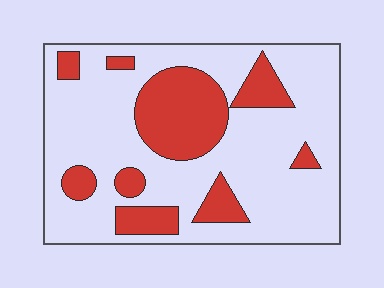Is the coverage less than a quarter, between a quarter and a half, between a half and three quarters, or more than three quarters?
Between a quarter and a half.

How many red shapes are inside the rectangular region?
9.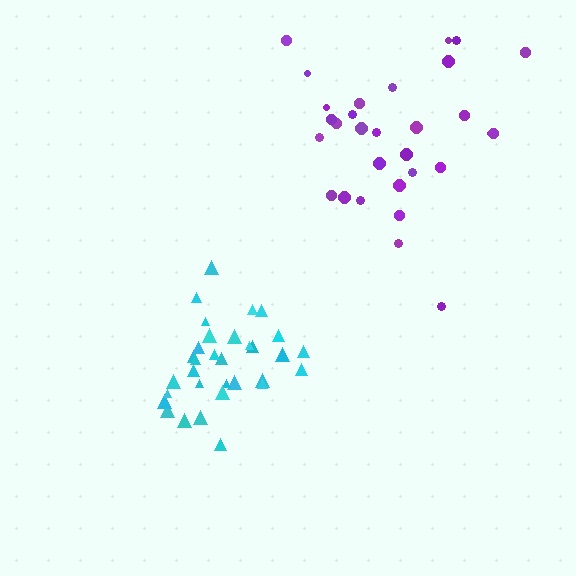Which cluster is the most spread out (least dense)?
Purple.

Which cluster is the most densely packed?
Cyan.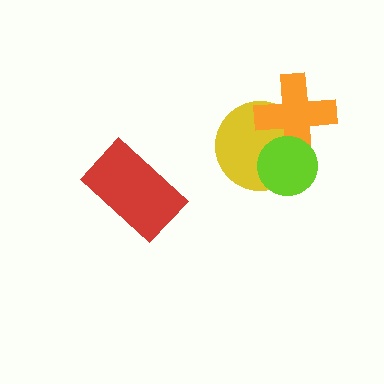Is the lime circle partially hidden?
No, no other shape covers it.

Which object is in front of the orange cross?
The lime circle is in front of the orange cross.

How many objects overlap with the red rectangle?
0 objects overlap with the red rectangle.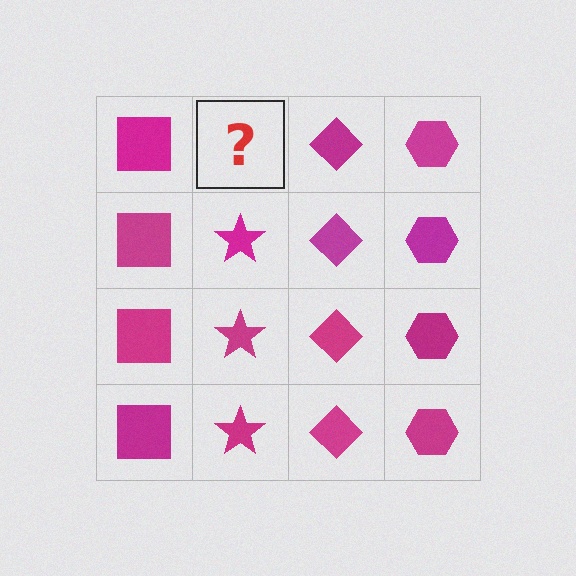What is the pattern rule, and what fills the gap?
The rule is that each column has a consistent shape. The gap should be filled with a magenta star.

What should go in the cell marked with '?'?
The missing cell should contain a magenta star.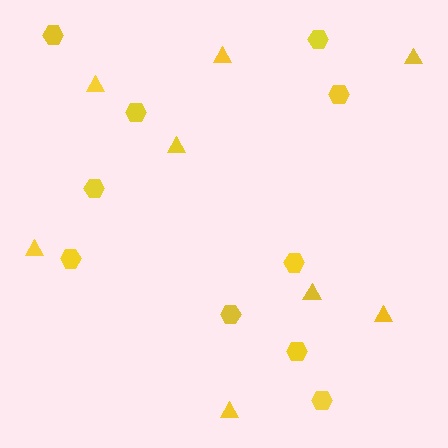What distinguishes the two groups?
There are 2 groups: one group of triangles (8) and one group of hexagons (10).